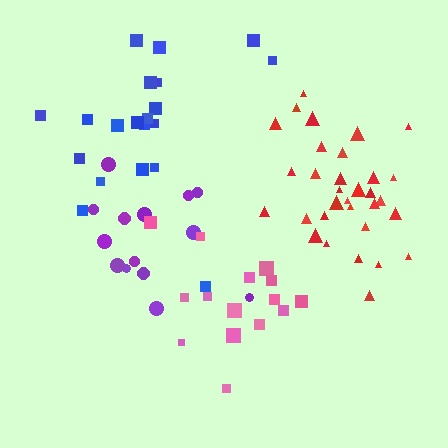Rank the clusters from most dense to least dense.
red, purple, pink, blue.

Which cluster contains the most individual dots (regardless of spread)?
Red (33).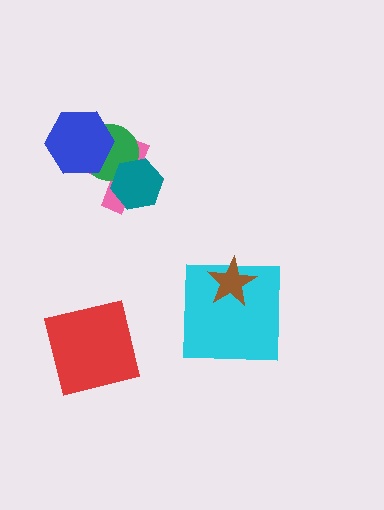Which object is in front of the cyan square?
The brown star is in front of the cyan square.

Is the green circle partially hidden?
Yes, it is partially covered by another shape.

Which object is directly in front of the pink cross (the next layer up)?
The green circle is directly in front of the pink cross.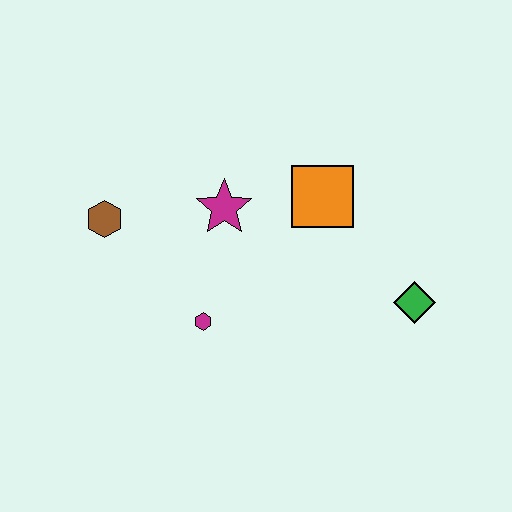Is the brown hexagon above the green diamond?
Yes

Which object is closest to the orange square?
The magenta star is closest to the orange square.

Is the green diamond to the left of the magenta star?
No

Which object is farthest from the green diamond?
The brown hexagon is farthest from the green diamond.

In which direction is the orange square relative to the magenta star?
The orange square is to the right of the magenta star.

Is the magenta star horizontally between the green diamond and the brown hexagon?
Yes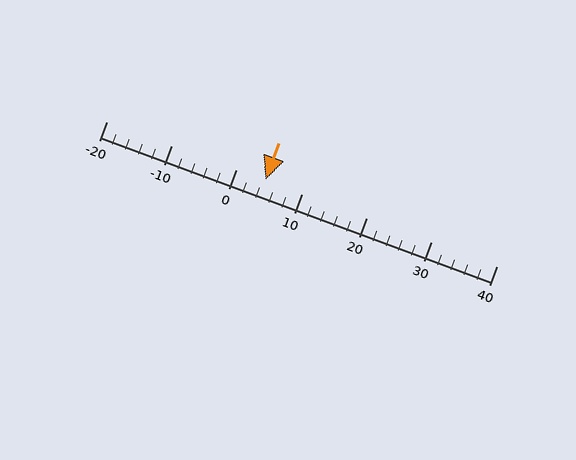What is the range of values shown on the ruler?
The ruler shows values from -20 to 40.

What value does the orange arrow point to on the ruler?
The orange arrow points to approximately 4.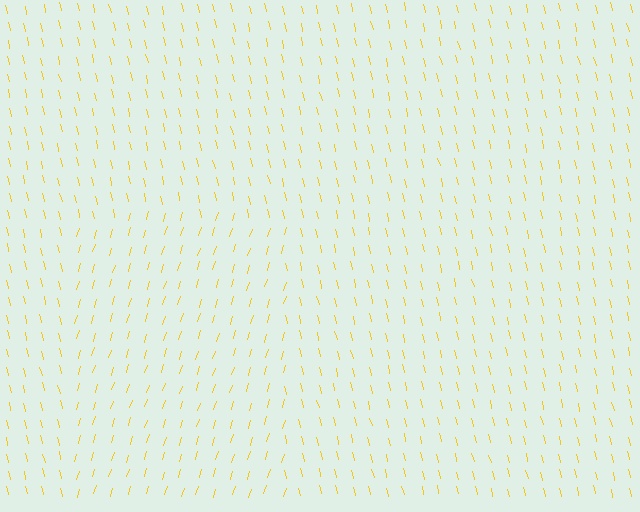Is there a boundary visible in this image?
Yes, there is a texture boundary formed by a change in line orientation.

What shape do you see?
I see a rectangle.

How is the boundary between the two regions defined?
The boundary is defined purely by a change in line orientation (approximately 31 degrees difference). All lines are the same color and thickness.